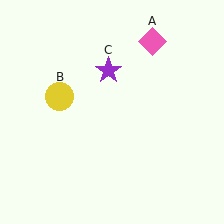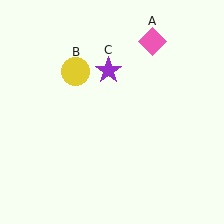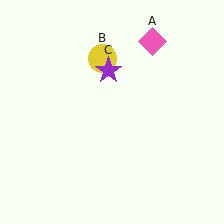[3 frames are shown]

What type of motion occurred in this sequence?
The yellow circle (object B) rotated clockwise around the center of the scene.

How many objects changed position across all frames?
1 object changed position: yellow circle (object B).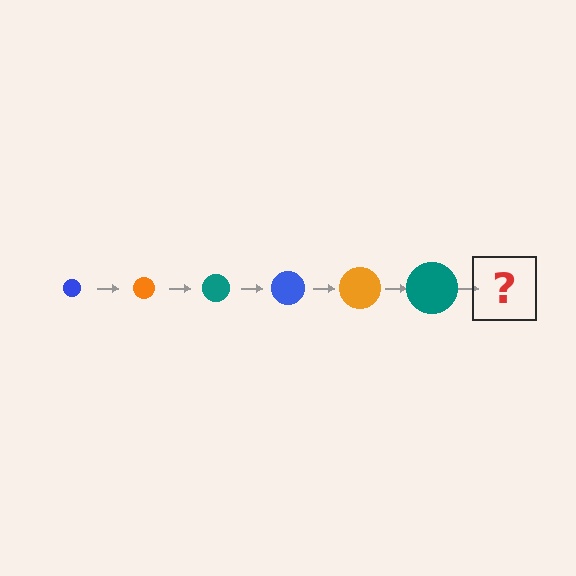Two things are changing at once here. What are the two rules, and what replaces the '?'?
The two rules are that the circle grows larger each step and the color cycles through blue, orange, and teal. The '?' should be a blue circle, larger than the previous one.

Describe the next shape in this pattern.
It should be a blue circle, larger than the previous one.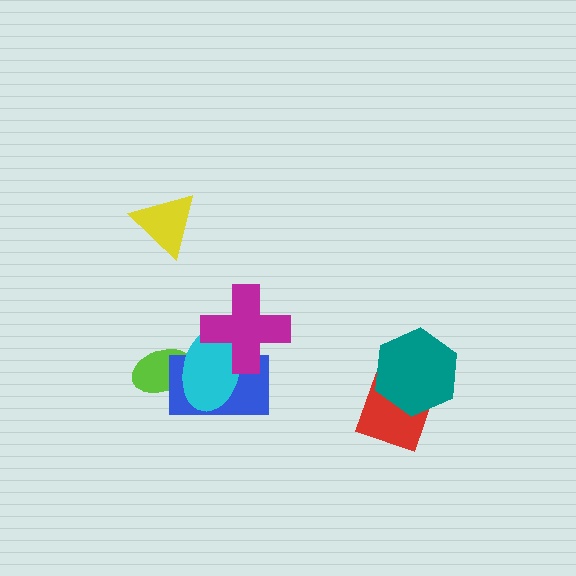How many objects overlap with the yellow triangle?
0 objects overlap with the yellow triangle.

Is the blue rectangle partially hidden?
Yes, it is partially covered by another shape.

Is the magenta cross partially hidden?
No, no other shape covers it.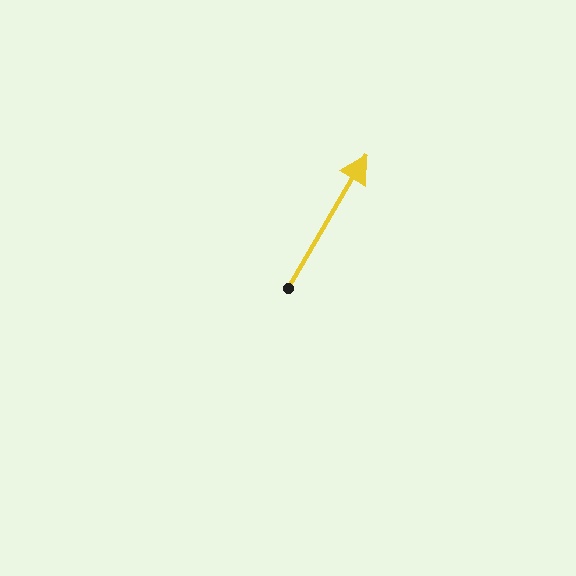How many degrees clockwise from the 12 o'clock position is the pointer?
Approximately 31 degrees.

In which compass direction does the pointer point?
Northeast.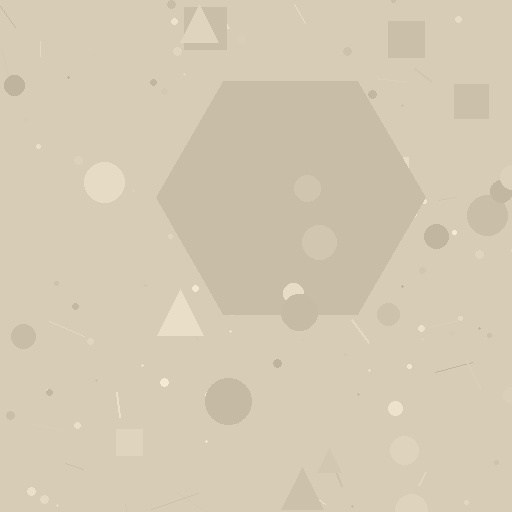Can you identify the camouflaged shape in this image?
The camouflaged shape is a hexagon.